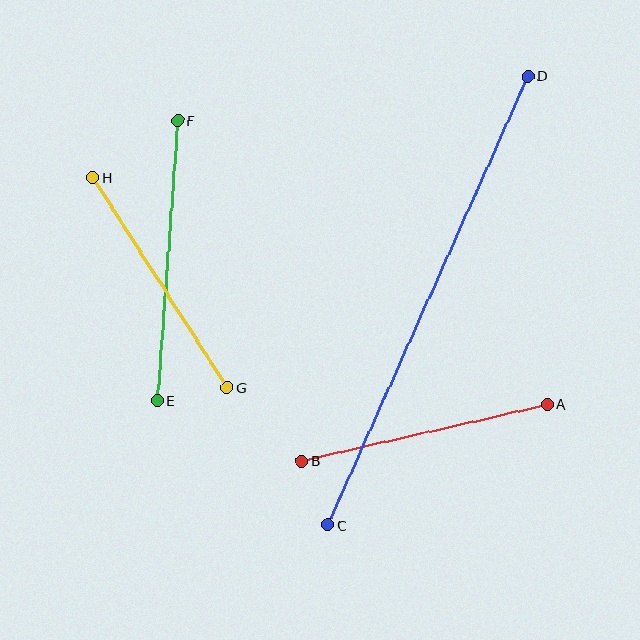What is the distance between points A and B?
The distance is approximately 252 pixels.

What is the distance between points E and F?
The distance is approximately 281 pixels.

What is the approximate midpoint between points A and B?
The midpoint is at approximately (425, 433) pixels.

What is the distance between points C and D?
The distance is approximately 492 pixels.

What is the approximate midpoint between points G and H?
The midpoint is at approximately (160, 283) pixels.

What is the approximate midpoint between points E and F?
The midpoint is at approximately (167, 261) pixels.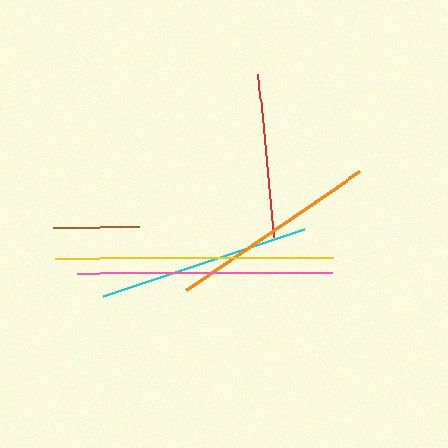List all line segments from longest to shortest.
From longest to shortest: yellow, pink, cyan, orange, red, brown.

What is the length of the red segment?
The red segment is approximately 165 pixels long.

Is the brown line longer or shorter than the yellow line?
The yellow line is longer than the brown line.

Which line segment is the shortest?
The brown line is the shortest at approximately 86 pixels.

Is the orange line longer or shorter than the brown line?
The orange line is longer than the brown line.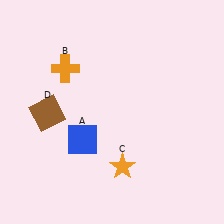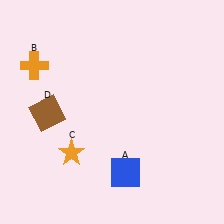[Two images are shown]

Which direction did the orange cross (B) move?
The orange cross (B) moved left.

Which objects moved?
The objects that moved are: the blue square (A), the orange cross (B), the orange star (C).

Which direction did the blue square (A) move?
The blue square (A) moved right.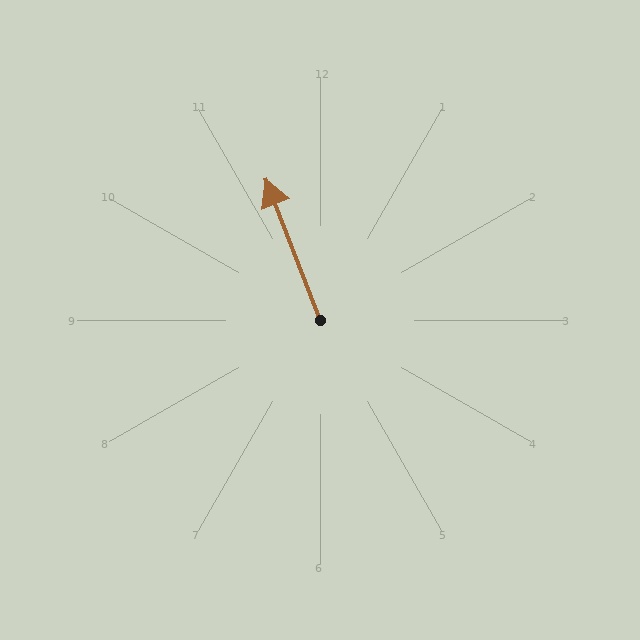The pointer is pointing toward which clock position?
Roughly 11 o'clock.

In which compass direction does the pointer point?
North.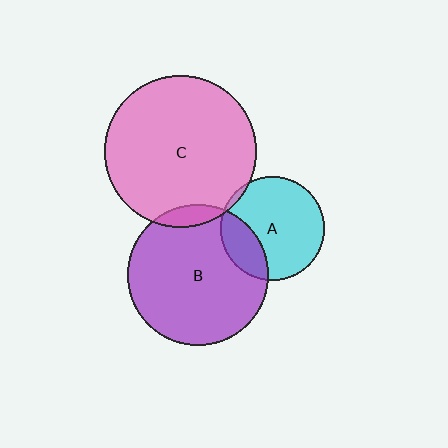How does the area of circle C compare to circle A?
Approximately 2.1 times.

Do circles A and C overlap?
Yes.